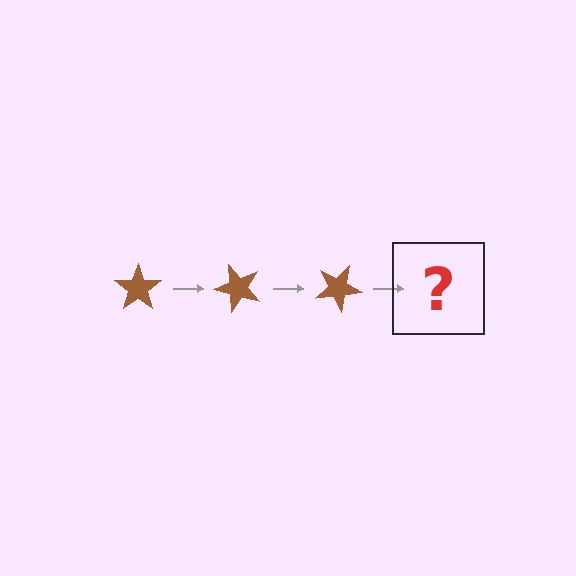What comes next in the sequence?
The next element should be a brown star rotated 150 degrees.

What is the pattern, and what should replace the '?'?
The pattern is that the star rotates 50 degrees each step. The '?' should be a brown star rotated 150 degrees.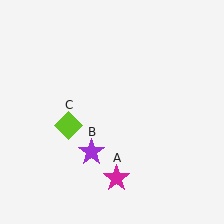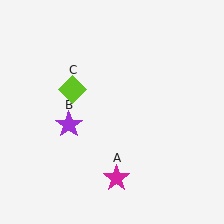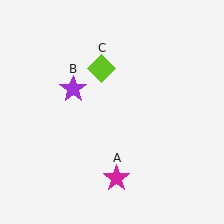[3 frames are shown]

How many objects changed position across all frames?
2 objects changed position: purple star (object B), lime diamond (object C).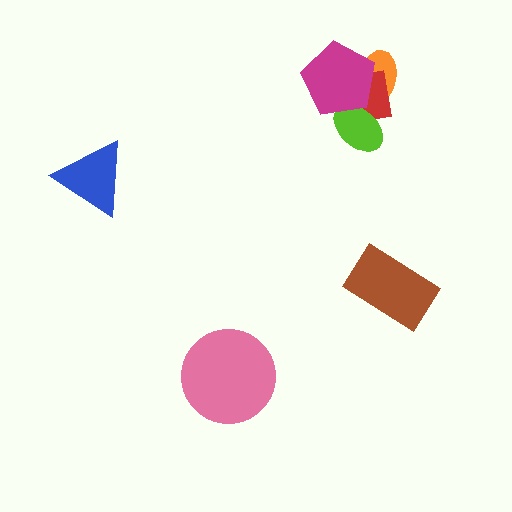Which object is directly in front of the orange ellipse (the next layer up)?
The red square is directly in front of the orange ellipse.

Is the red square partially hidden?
Yes, it is partially covered by another shape.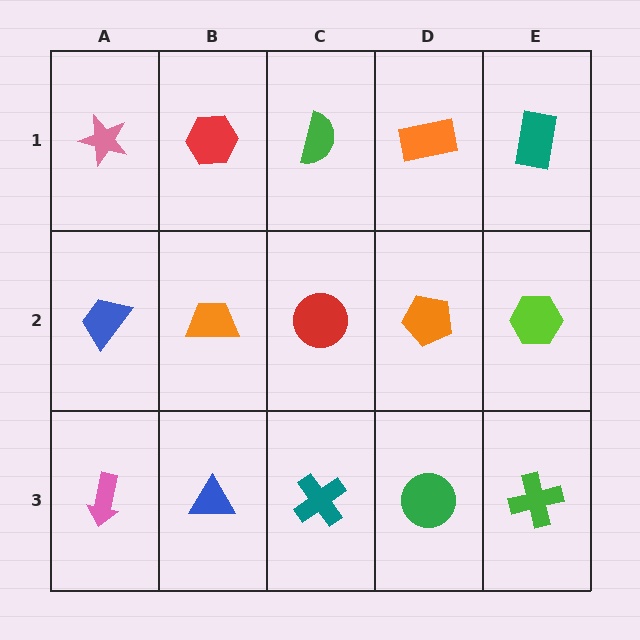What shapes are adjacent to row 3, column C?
A red circle (row 2, column C), a blue triangle (row 3, column B), a green circle (row 3, column D).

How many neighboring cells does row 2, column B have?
4.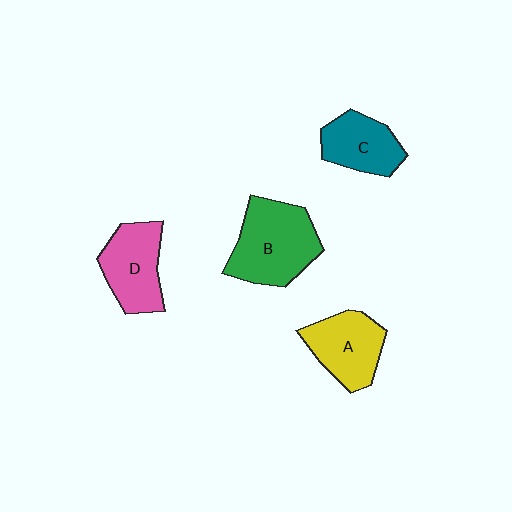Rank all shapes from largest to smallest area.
From largest to smallest: B (green), D (pink), A (yellow), C (teal).